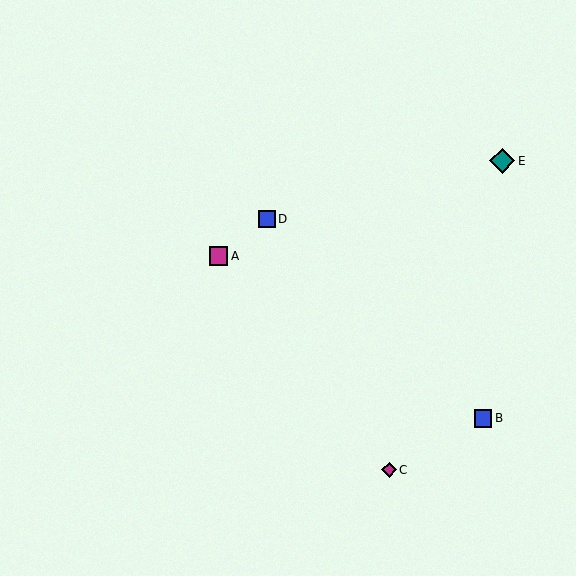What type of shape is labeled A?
Shape A is a magenta square.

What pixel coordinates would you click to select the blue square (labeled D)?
Click at (267, 219) to select the blue square D.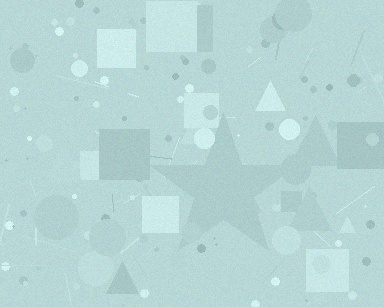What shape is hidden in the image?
A star is hidden in the image.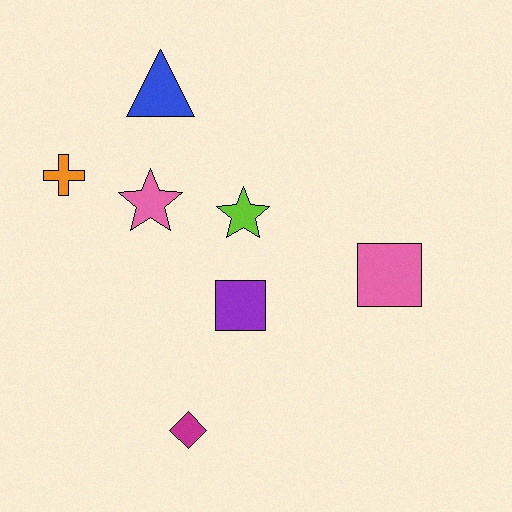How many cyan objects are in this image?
There are no cyan objects.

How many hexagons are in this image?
There are no hexagons.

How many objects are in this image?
There are 7 objects.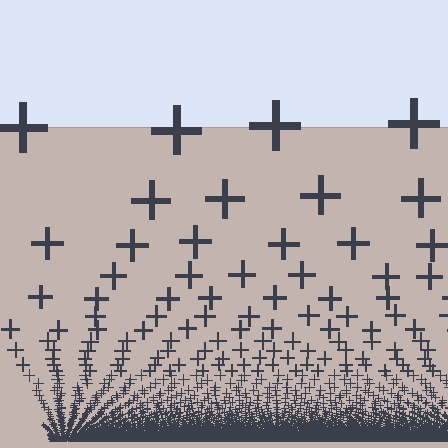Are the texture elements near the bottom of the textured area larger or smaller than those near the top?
Smaller. The gradient is inverted — elements near the bottom are smaller and denser.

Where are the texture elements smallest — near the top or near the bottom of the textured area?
Near the bottom.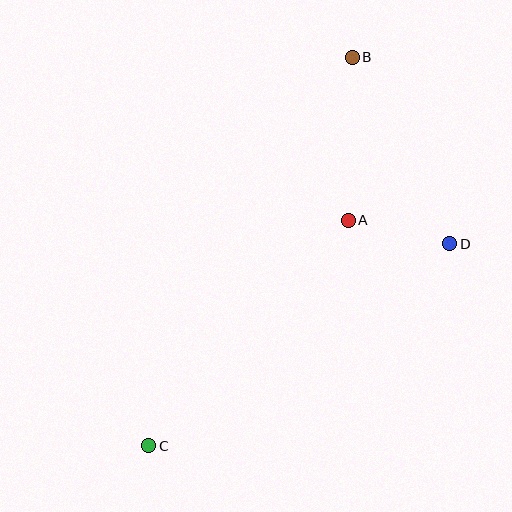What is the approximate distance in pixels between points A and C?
The distance between A and C is approximately 301 pixels.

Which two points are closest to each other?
Points A and D are closest to each other.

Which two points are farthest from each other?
Points B and C are farthest from each other.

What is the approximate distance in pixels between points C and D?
The distance between C and D is approximately 363 pixels.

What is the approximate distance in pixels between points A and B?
The distance between A and B is approximately 163 pixels.